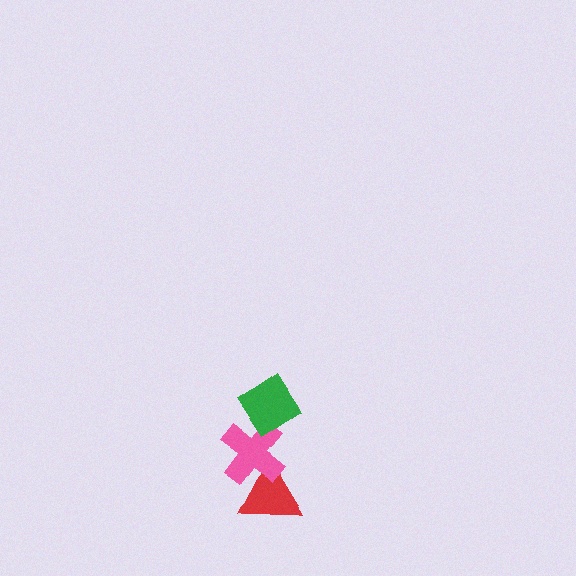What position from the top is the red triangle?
The red triangle is 3rd from the top.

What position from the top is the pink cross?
The pink cross is 2nd from the top.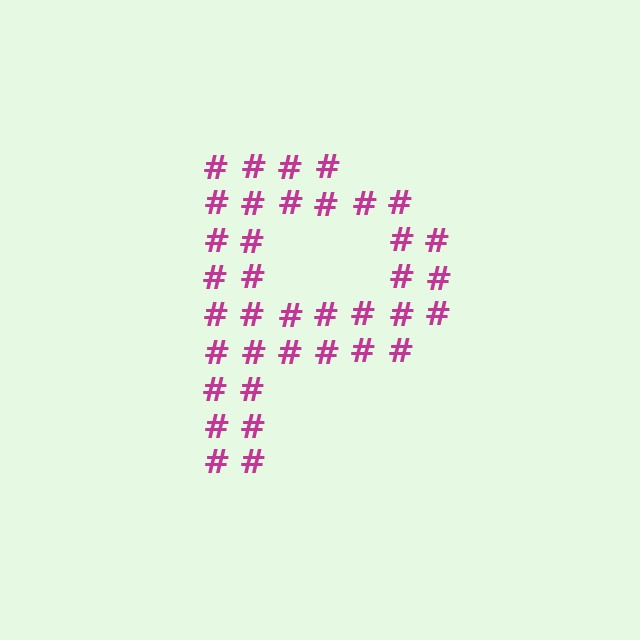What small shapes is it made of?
It is made of small hash symbols.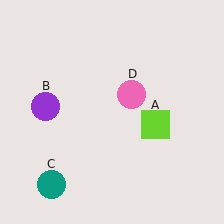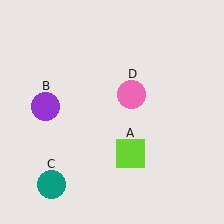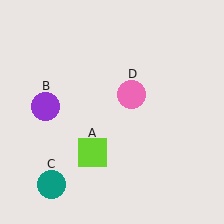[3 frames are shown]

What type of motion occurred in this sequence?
The lime square (object A) rotated clockwise around the center of the scene.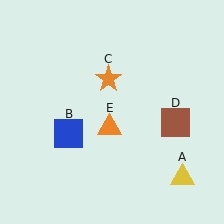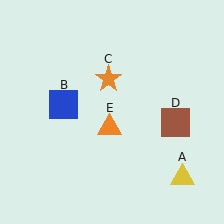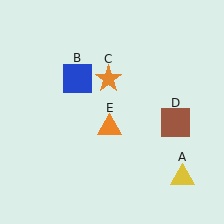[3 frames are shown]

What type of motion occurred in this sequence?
The blue square (object B) rotated clockwise around the center of the scene.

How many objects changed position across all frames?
1 object changed position: blue square (object B).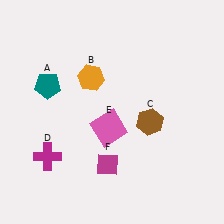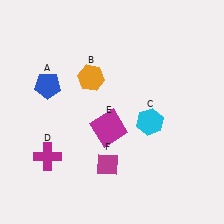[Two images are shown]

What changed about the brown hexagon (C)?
In Image 1, C is brown. In Image 2, it changed to cyan.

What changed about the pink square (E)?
In Image 1, E is pink. In Image 2, it changed to magenta.